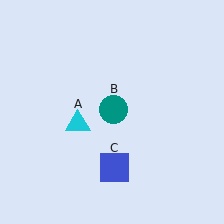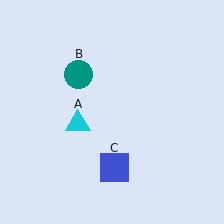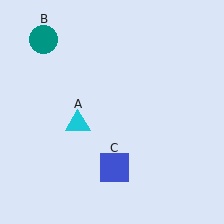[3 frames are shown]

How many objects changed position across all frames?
1 object changed position: teal circle (object B).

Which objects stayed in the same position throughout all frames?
Cyan triangle (object A) and blue square (object C) remained stationary.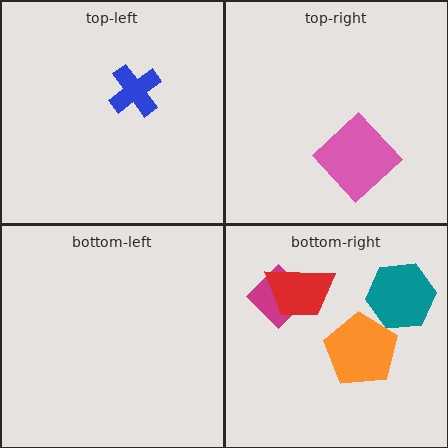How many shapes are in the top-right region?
1.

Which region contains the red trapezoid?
The bottom-right region.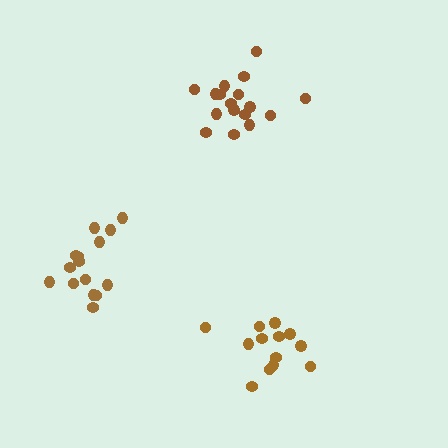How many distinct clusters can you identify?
There are 3 distinct clusters.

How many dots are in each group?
Group 1: 17 dots, Group 2: 13 dots, Group 3: 15 dots (45 total).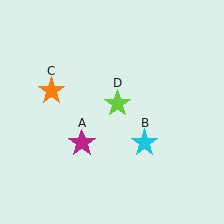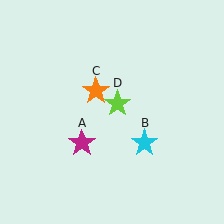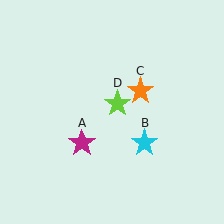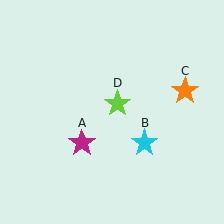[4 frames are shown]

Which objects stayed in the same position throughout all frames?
Magenta star (object A) and cyan star (object B) and lime star (object D) remained stationary.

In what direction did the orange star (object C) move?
The orange star (object C) moved right.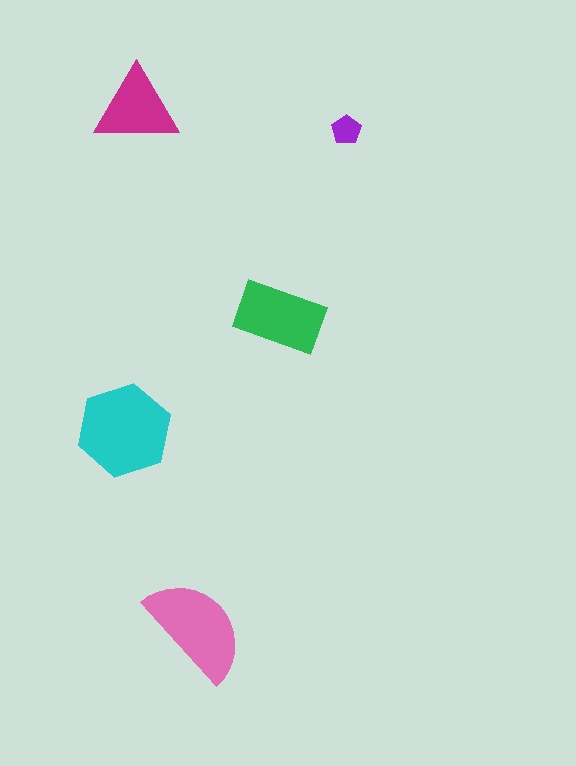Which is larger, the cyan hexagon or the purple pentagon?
The cyan hexagon.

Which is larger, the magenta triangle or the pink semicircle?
The pink semicircle.